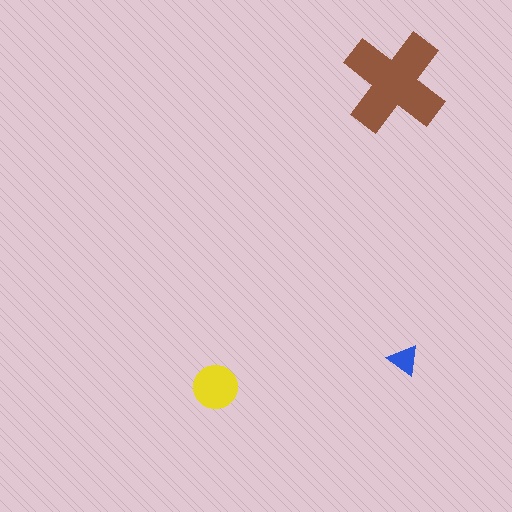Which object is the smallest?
The blue triangle.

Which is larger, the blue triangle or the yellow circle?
The yellow circle.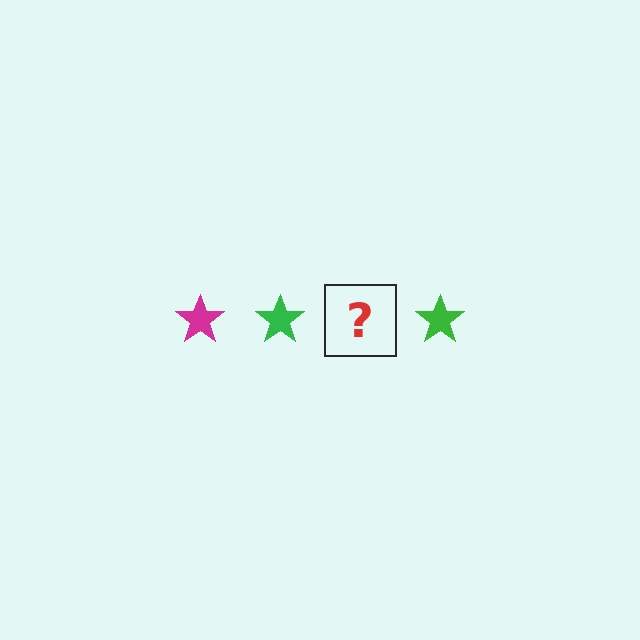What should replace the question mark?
The question mark should be replaced with a magenta star.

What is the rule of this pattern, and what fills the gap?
The rule is that the pattern cycles through magenta, green stars. The gap should be filled with a magenta star.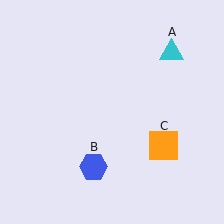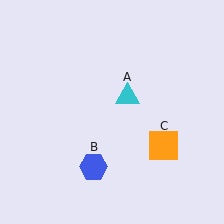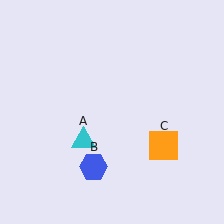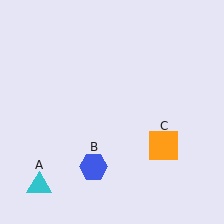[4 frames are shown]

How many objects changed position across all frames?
1 object changed position: cyan triangle (object A).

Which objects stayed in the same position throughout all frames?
Blue hexagon (object B) and orange square (object C) remained stationary.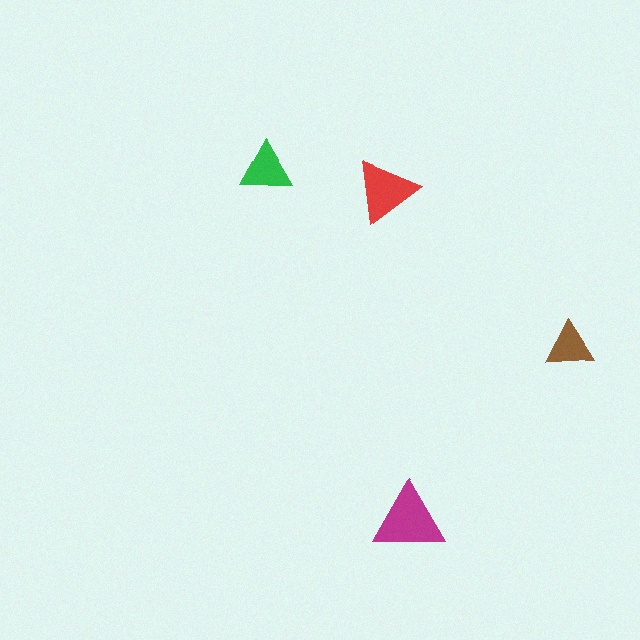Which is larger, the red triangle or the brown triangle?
The red one.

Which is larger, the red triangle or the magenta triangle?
The magenta one.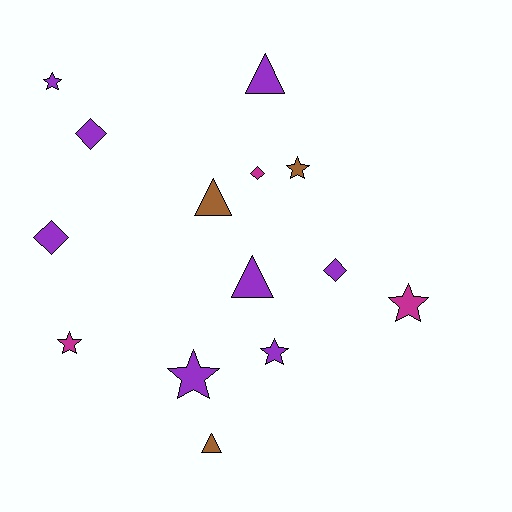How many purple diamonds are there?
There are 3 purple diamonds.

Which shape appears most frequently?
Star, with 6 objects.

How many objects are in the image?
There are 14 objects.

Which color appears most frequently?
Purple, with 8 objects.